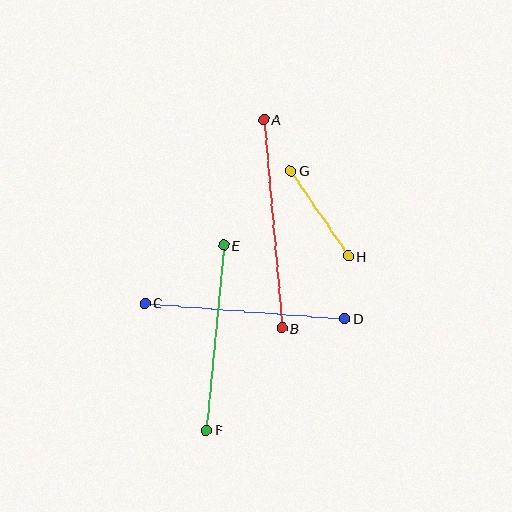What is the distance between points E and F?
The distance is approximately 186 pixels.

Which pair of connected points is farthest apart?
Points A and B are farthest apart.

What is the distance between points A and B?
The distance is approximately 210 pixels.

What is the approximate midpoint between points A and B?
The midpoint is at approximately (273, 224) pixels.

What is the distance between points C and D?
The distance is approximately 200 pixels.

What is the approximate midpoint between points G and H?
The midpoint is at approximately (320, 214) pixels.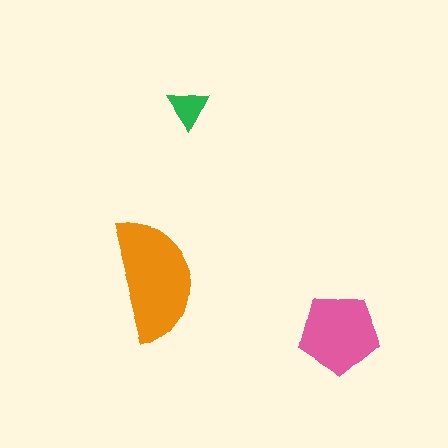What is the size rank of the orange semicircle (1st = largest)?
1st.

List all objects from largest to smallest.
The orange semicircle, the pink pentagon, the green triangle.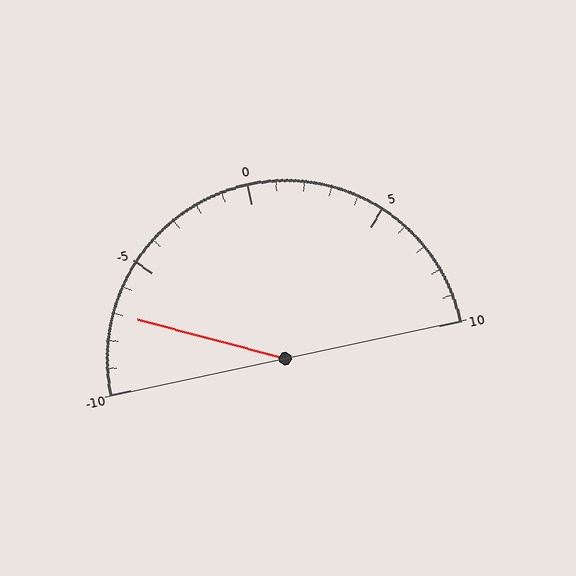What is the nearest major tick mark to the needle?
The nearest major tick mark is -5.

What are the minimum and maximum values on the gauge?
The gauge ranges from -10 to 10.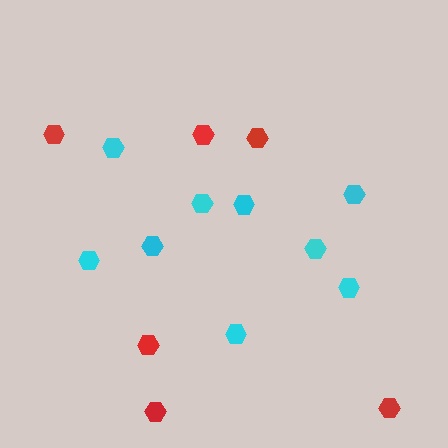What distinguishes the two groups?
There are 2 groups: one group of red hexagons (6) and one group of cyan hexagons (9).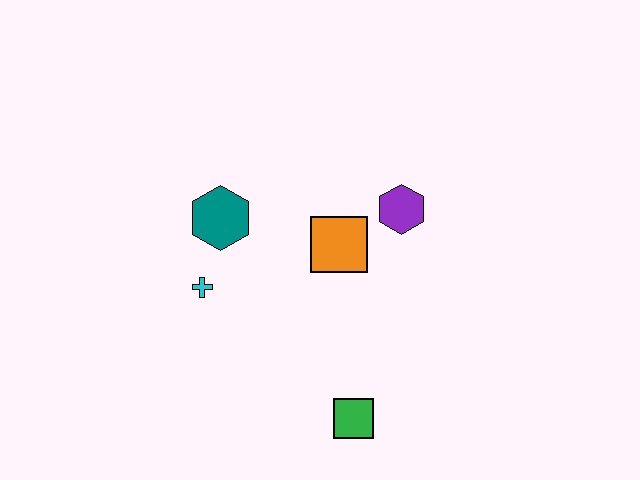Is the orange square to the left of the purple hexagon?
Yes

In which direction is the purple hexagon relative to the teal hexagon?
The purple hexagon is to the right of the teal hexagon.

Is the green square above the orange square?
No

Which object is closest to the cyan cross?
The teal hexagon is closest to the cyan cross.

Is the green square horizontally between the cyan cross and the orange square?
No